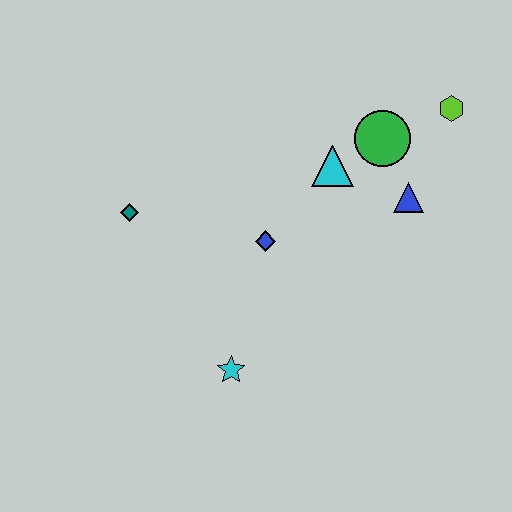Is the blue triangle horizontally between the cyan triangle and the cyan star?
No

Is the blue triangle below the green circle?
Yes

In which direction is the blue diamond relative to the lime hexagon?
The blue diamond is to the left of the lime hexagon.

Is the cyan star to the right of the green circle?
No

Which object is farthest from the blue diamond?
The lime hexagon is farthest from the blue diamond.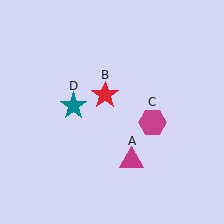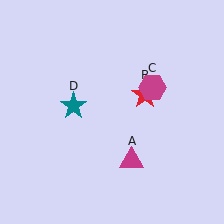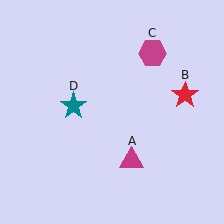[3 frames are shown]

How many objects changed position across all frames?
2 objects changed position: red star (object B), magenta hexagon (object C).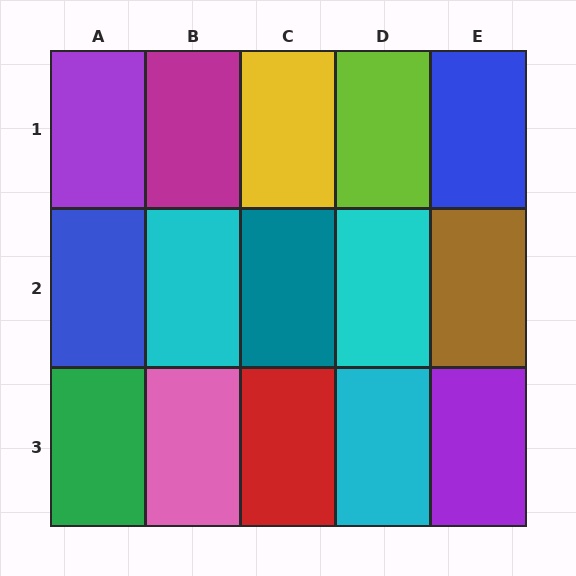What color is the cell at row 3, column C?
Red.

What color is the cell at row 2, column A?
Blue.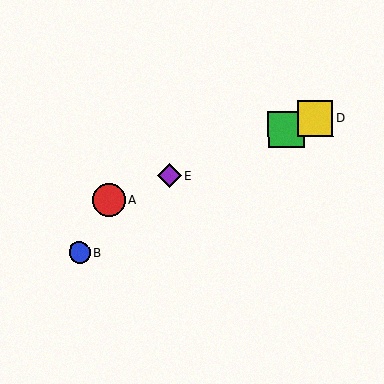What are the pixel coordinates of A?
Object A is at (109, 200).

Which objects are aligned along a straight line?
Objects A, C, D, E are aligned along a straight line.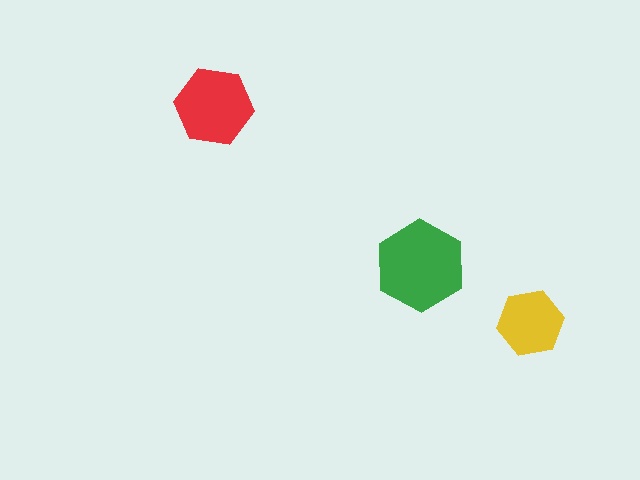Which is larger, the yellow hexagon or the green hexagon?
The green one.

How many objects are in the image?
There are 3 objects in the image.